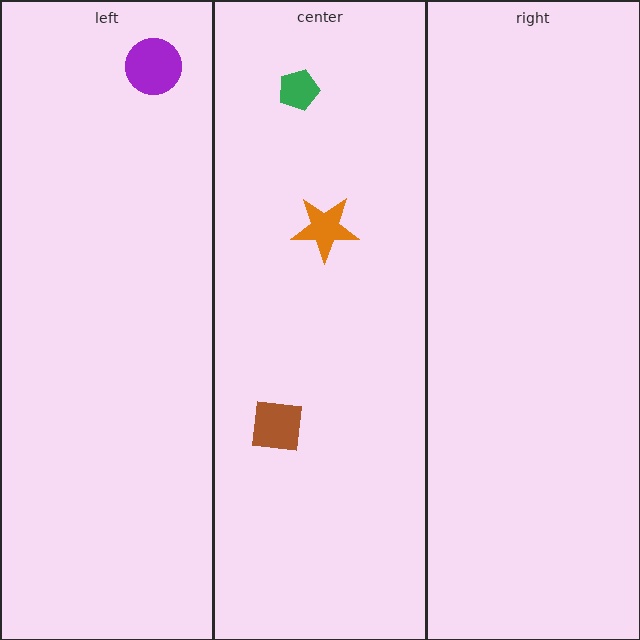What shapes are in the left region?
The purple circle.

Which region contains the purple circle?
The left region.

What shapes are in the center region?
The brown square, the orange star, the green pentagon.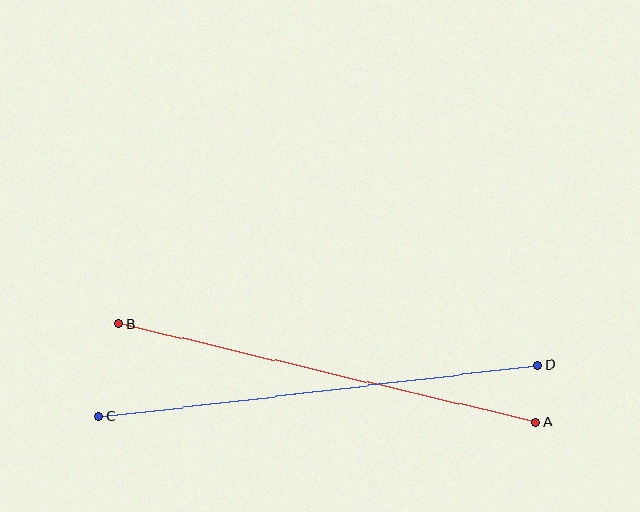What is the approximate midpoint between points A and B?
The midpoint is at approximately (327, 373) pixels.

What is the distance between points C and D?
The distance is approximately 442 pixels.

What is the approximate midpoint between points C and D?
The midpoint is at approximately (318, 391) pixels.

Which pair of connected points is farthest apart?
Points C and D are farthest apart.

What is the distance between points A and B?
The distance is approximately 428 pixels.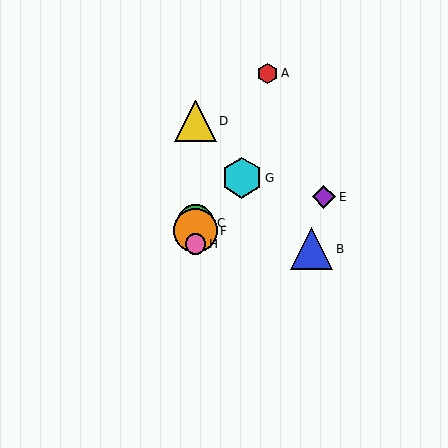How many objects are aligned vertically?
4 objects (C, D, F, H) are aligned vertically.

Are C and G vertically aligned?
No, C is at x≈196 and G is at x≈242.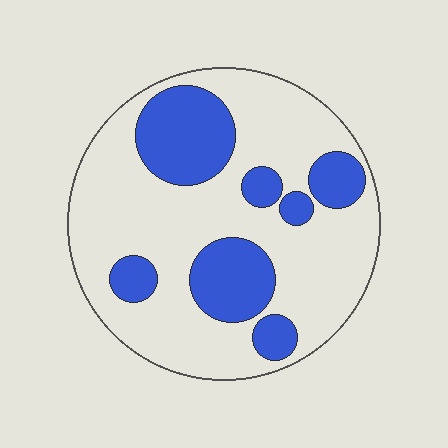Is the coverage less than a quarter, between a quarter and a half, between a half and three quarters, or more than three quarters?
Between a quarter and a half.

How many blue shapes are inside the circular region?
7.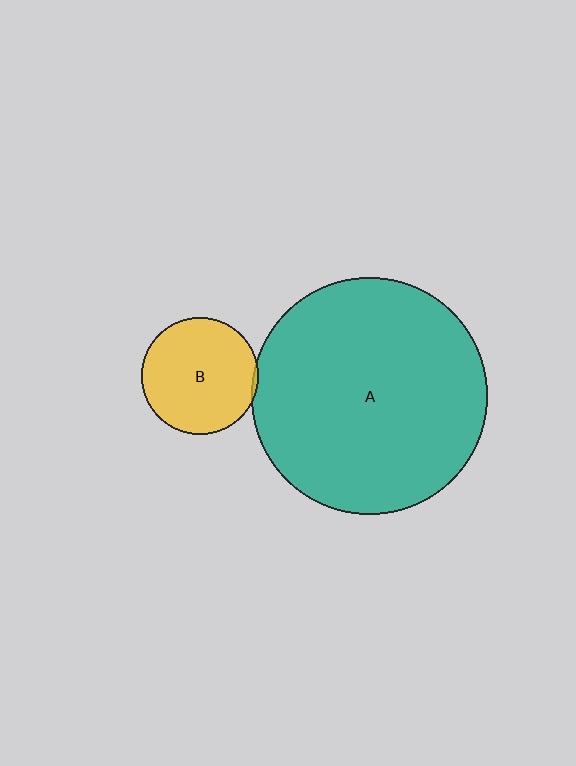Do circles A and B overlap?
Yes.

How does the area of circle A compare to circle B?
Approximately 4.1 times.